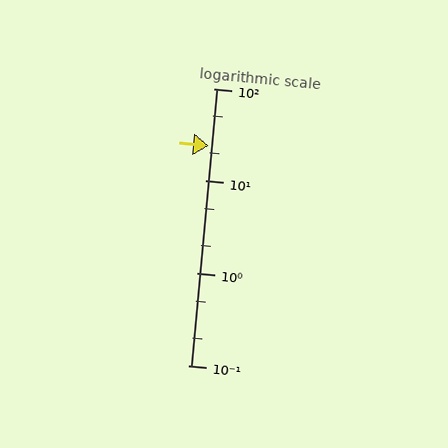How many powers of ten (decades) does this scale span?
The scale spans 3 decades, from 0.1 to 100.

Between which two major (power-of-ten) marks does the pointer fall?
The pointer is between 10 and 100.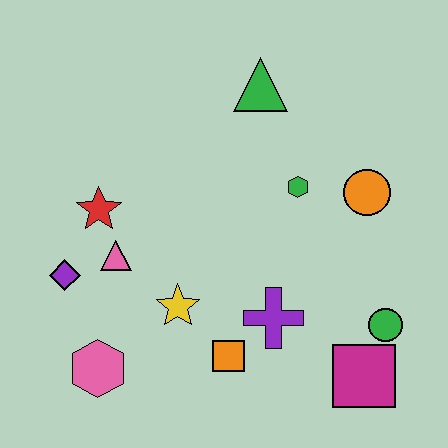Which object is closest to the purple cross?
The orange square is closest to the purple cross.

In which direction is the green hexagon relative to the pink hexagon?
The green hexagon is to the right of the pink hexagon.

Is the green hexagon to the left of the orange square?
No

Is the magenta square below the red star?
Yes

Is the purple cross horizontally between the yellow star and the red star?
No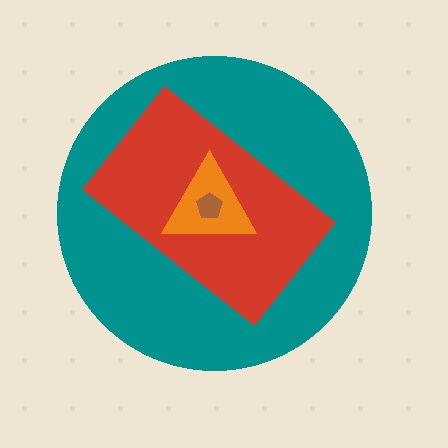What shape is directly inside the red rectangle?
The orange triangle.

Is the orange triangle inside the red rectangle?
Yes.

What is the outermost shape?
The teal circle.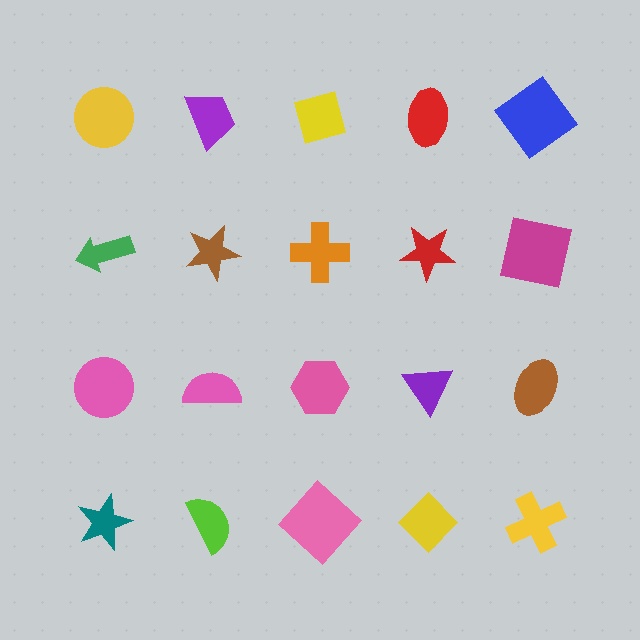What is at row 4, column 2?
A lime semicircle.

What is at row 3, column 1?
A pink circle.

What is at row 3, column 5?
A brown ellipse.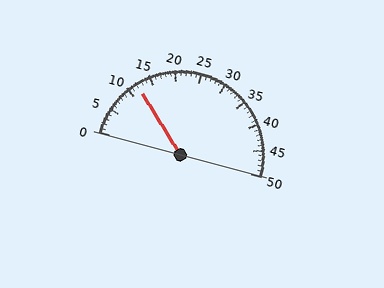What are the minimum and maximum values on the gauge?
The gauge ranges from 0 to 50.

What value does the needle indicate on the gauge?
The needle indicates approximately 12.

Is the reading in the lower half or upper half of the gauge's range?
The reading is in the lower half of the range (0 to 50).